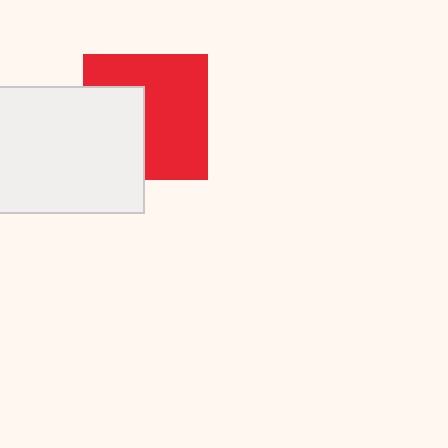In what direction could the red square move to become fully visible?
The red square could move right. That would shift it out from behind the white rectangle entirely.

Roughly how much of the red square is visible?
About half of it is visible (roughly 63%).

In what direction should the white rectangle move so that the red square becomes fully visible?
The white rectangle should move left. That is the shortest direction to clear the overlap and leave the red square fully visible.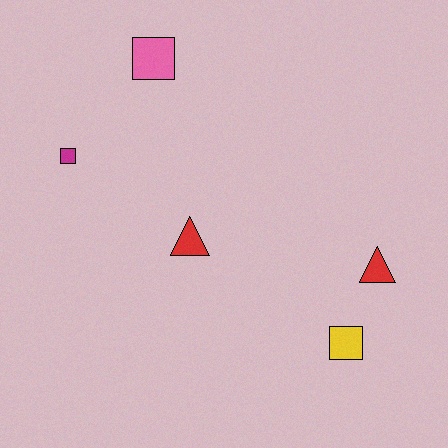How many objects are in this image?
There are 5 objects.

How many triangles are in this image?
There are 2 triangles.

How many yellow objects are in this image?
There is 1 yellow object.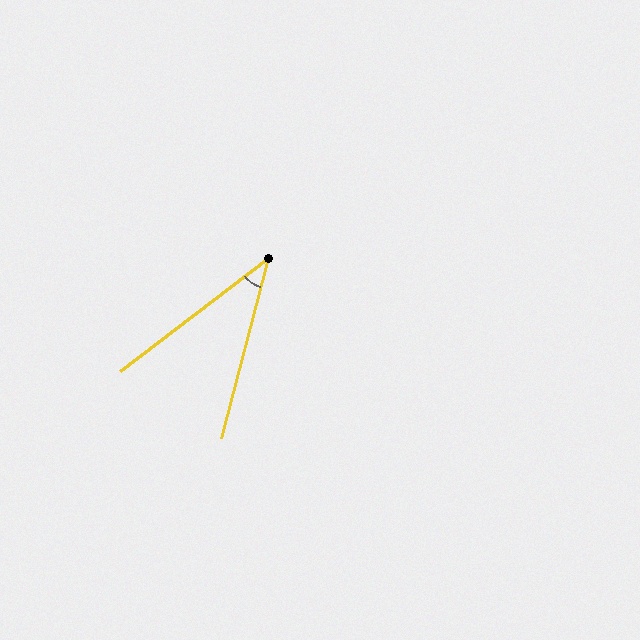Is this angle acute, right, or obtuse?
It is acute.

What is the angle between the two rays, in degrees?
Approximately 38 degrees.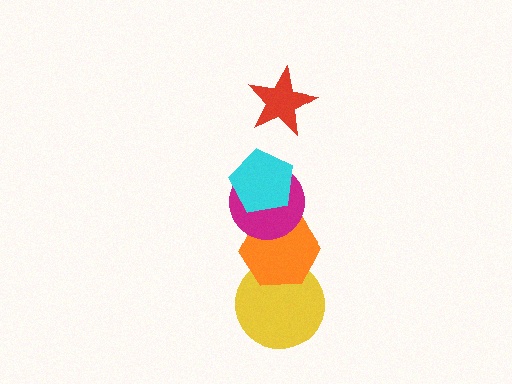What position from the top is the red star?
The red star is 1st from the top.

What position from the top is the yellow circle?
The yellow circle is 5th from the top.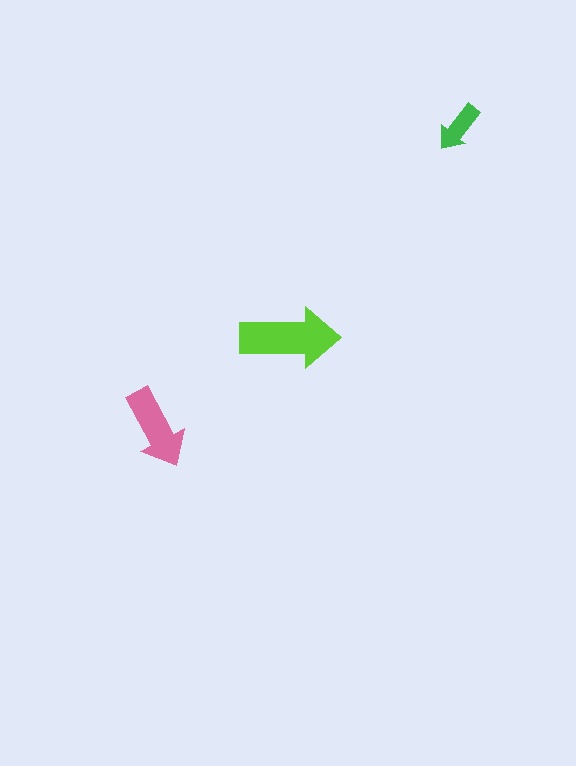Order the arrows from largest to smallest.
the lime one, the pink one, the green one.